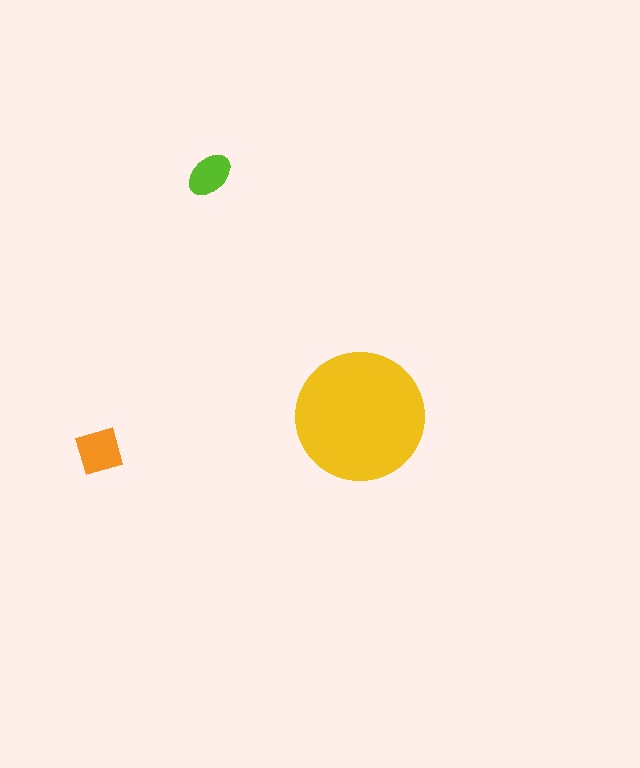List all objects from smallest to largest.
The lime ellipse, the orange diamond, the yellow circle.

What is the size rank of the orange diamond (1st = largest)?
2nd.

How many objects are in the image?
There are 3 objects in the image.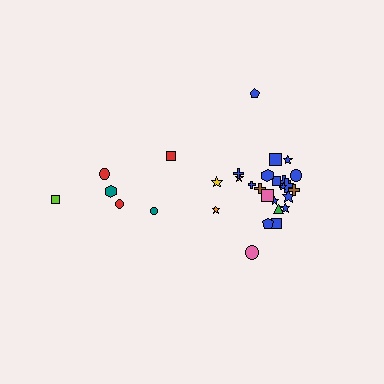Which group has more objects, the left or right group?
The right group.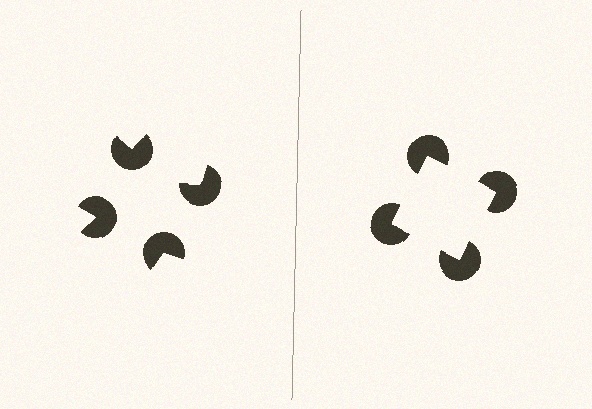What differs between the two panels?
The pac-man discs are positioned identically on both sides; only the wedge orientations differ. On the right they align to a square; on the left they are misaligned.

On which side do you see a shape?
An illusory square appears on the right side. On the left side the wedge cuts are rotated, so no coherent shape forms.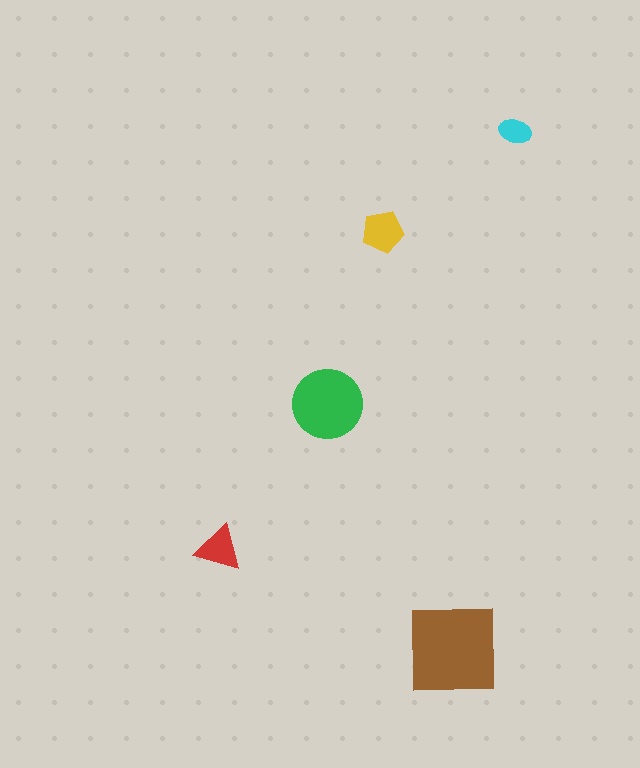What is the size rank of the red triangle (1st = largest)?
4th.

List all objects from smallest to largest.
The cyan ellipse, the red triangle, the yellow pentagon, the green circle, the brown square.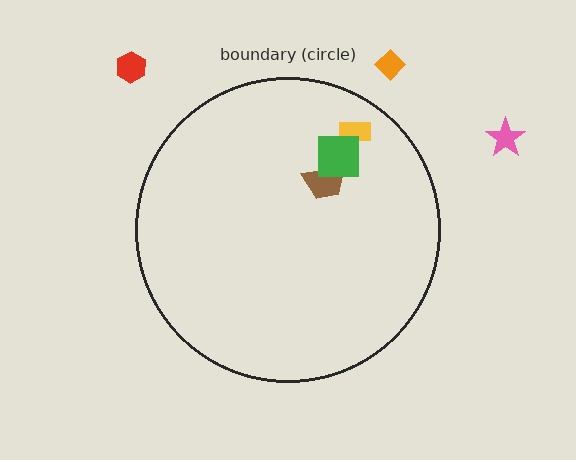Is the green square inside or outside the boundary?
Inside.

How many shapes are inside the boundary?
3 inside, 3 outside.